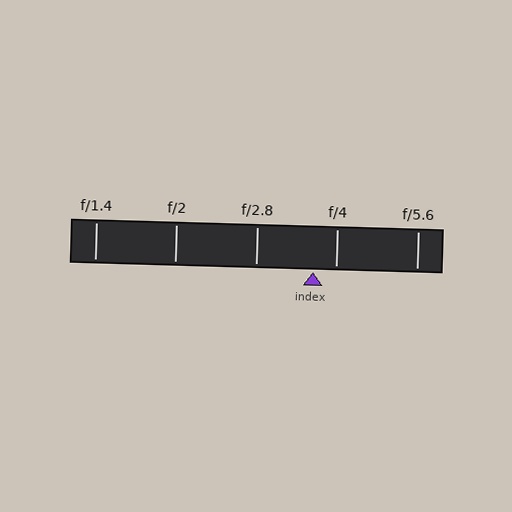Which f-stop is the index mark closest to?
The index mark is closest to f/4.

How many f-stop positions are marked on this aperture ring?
There are 5 f-stop positions marked.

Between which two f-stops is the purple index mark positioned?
The index mark is between f/2.8 and f/4.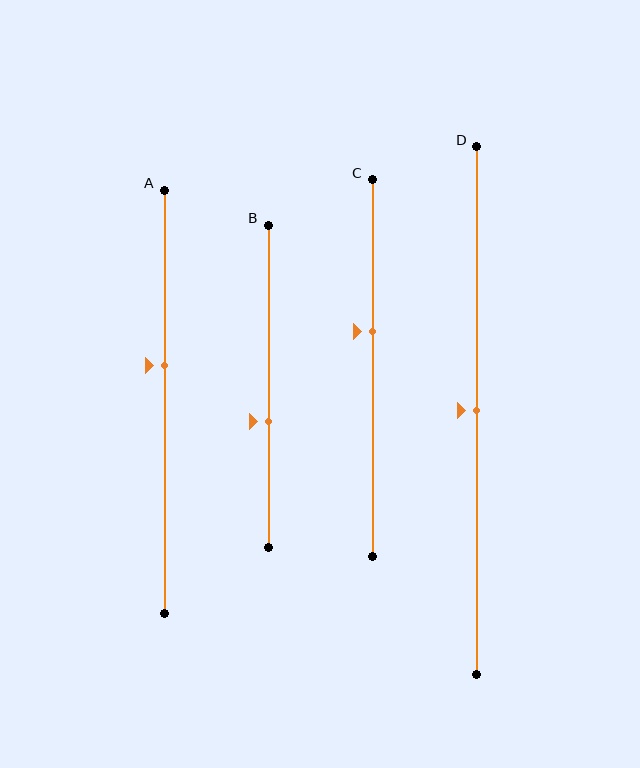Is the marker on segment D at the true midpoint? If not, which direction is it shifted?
Yes, the marker on segment D is at the true midpoint.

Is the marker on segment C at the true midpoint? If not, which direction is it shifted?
No, the marker on segment C is shifted upward by about 10% of the segment length.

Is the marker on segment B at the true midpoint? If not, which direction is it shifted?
No, the marker on segment B is shifted downward by about 11% of the segment length.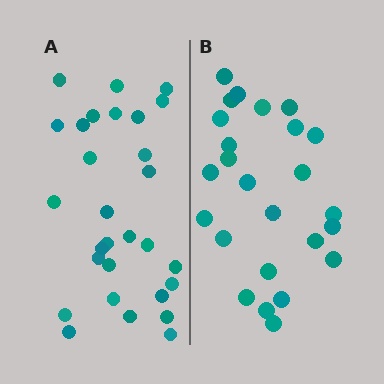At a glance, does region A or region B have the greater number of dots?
Region A (the left region) has more dots.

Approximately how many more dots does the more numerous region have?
Region A has about 4 more dots than region B.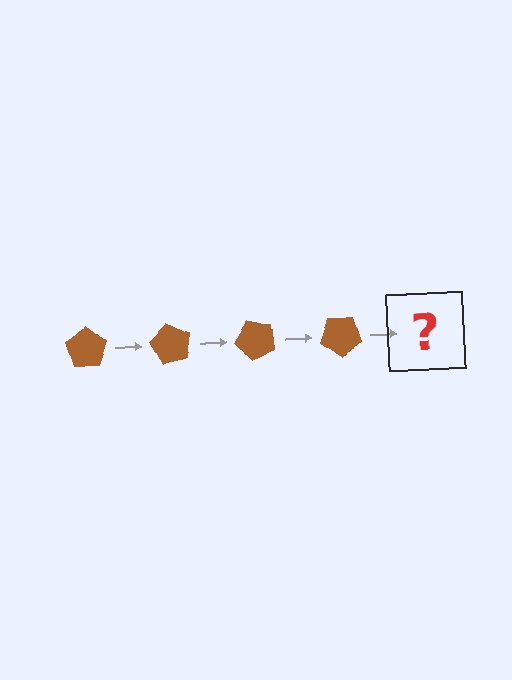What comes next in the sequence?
The next element should be a brown pentagon rotated 240 degrees.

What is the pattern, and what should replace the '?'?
The pattern is that the pentagon rotates 60 degrees each step. The '?' should be a brown pentagon rotated 240 degrees.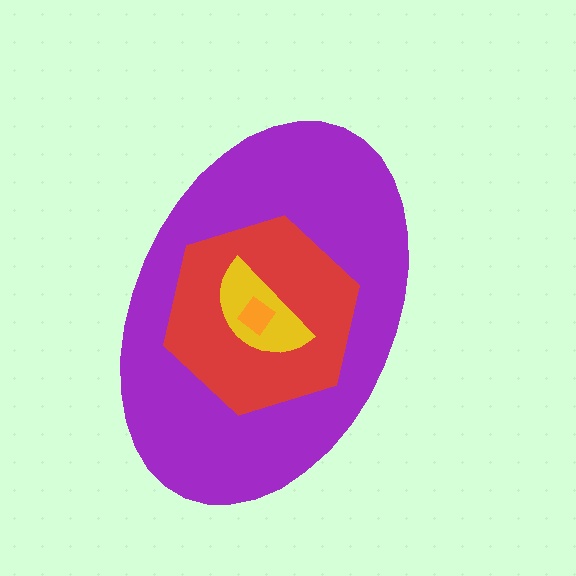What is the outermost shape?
The purple ellipse.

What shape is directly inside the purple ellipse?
The red hexagon.